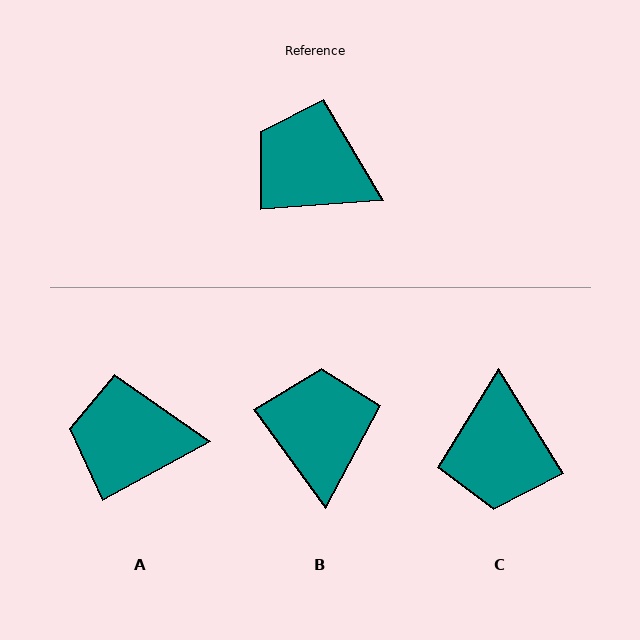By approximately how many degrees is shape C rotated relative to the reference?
Approximately 117 degrees counter-clockwise.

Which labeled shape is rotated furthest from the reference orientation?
C, about 117 degrees away.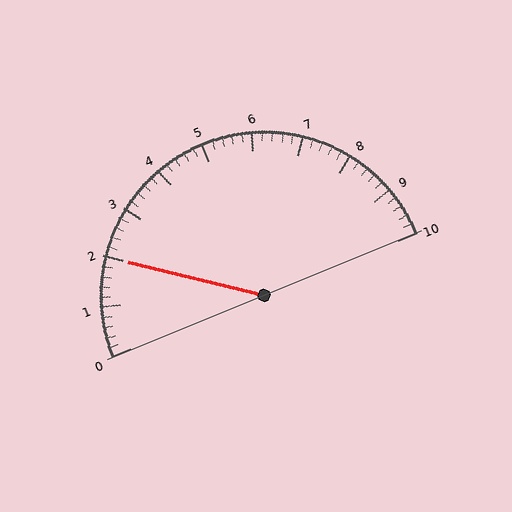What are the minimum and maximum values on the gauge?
The gauge ranges from 0 to 10.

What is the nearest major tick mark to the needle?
The nearest major tick mark is 2.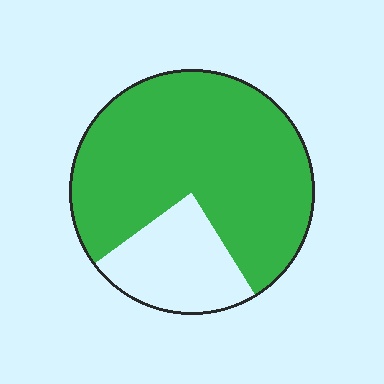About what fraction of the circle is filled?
About three quarters (3/4).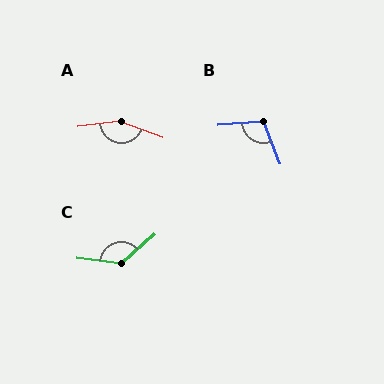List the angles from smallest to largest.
B (107°), C (132°), A (153°).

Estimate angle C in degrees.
Approximately 132 degrees.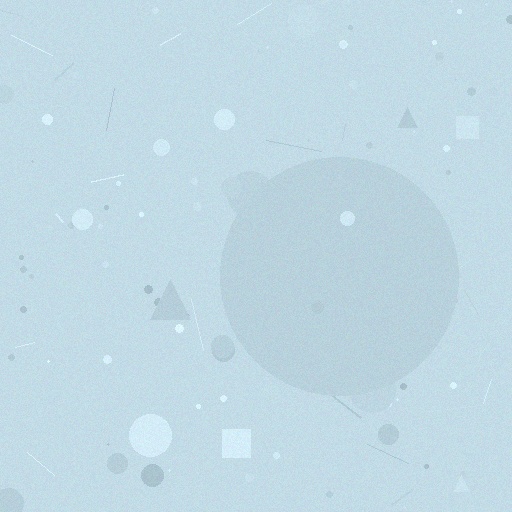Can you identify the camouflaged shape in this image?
The camouflaged shape is a circle.